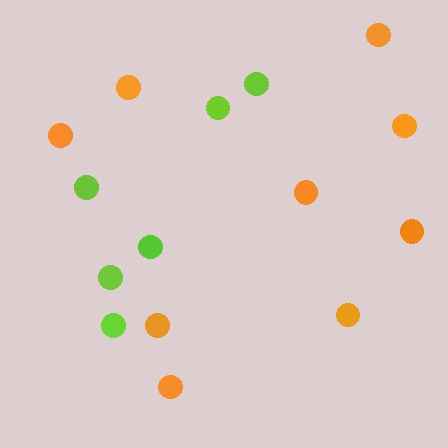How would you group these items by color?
There are 2 groups: one group of orange circles (9) and one group of lime circles (6).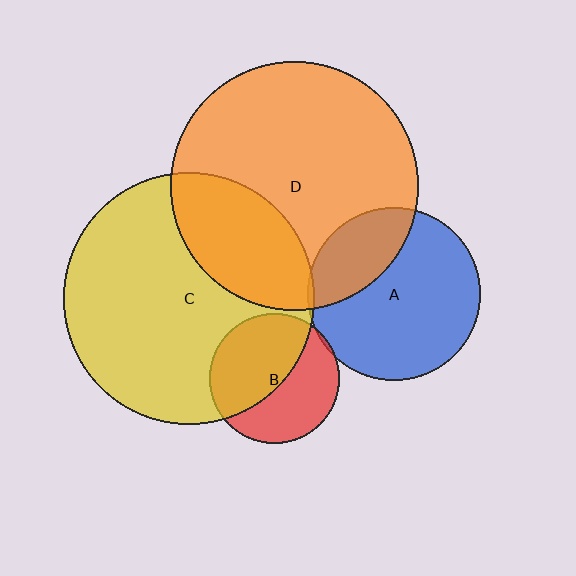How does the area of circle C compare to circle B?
Approximately 3.7 times.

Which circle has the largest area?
Circle C (yellow).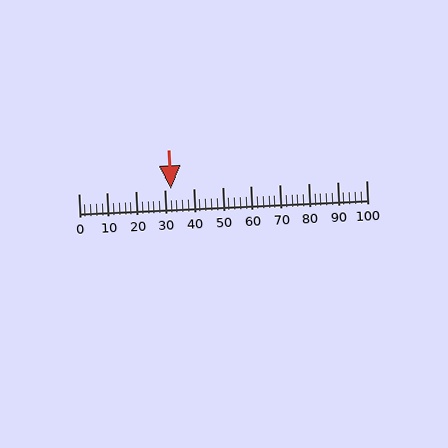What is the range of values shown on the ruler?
The ruler shows values from 0 to 100.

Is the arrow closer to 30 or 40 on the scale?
The arrow is closer to 30.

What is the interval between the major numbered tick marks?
The major tick marks are spaced 10 units apart.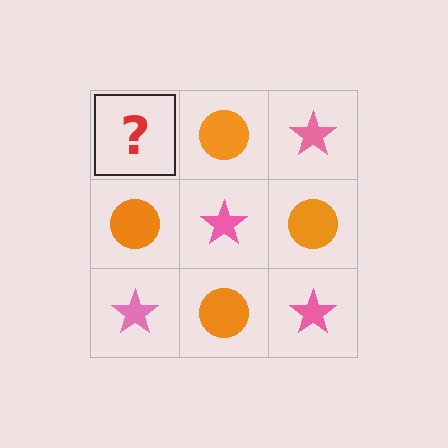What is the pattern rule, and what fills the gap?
The rule is that it alternates pink star and orange circle in a checkerboard pattern. The gap should be filled with a pink star.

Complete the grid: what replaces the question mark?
The question mark should be replaced with a pink star.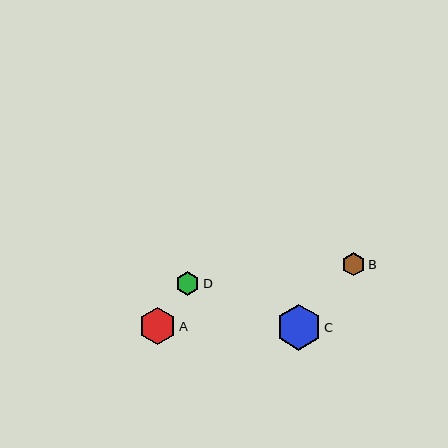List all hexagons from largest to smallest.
From largest to smallest: C, A, D, B.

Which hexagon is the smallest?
Hexagon B is the smallest with a size of approximately 24 pixels.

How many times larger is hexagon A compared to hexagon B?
Hexagon A is approximately 1.6 times the size of hexagon B.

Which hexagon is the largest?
Hexagon C is the largest with a size of approximately 45 pixels.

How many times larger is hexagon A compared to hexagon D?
Hexagon A is approximately 1.6 times the size of hexagon D.